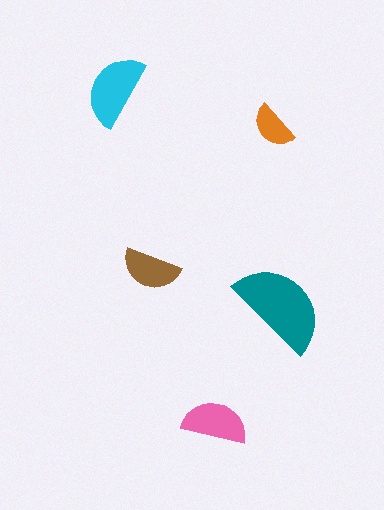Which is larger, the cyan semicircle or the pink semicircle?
The cyan one.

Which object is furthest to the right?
The teal semicircle is rightmost.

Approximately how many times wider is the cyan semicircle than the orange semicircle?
About 1.5 times wider.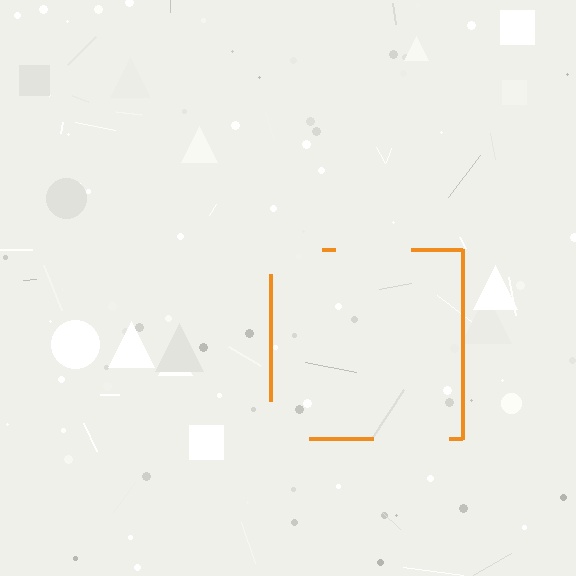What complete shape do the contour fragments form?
The contour fragments form a square.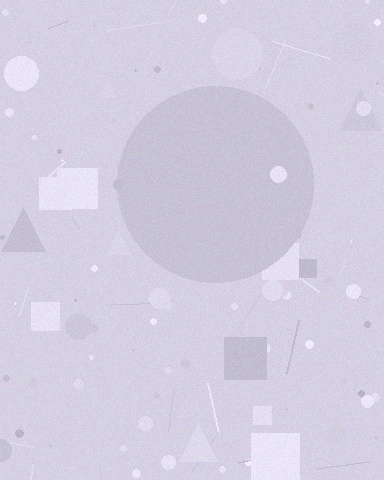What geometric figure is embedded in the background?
A circle is embedded in the background.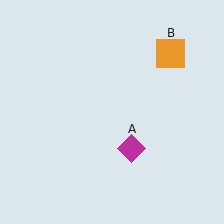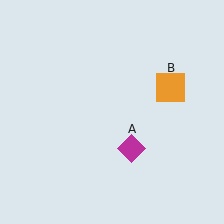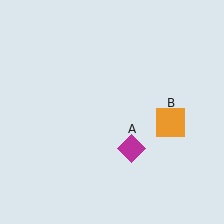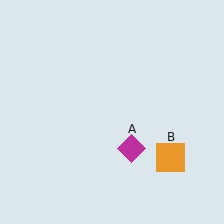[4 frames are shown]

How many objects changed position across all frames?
1 object changed position: orange square (object B).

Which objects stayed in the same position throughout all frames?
Magenta diamond (object A) remained stationary.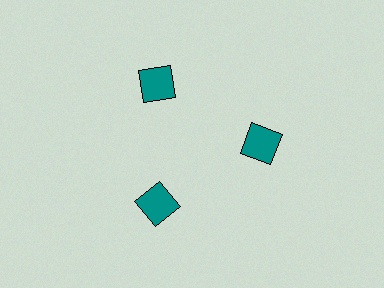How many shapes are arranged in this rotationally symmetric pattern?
There are 3 shapes, arranged in 3 groups of 1.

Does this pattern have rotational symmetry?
Yes, this pattern has 3-fold rotational symmetry. It looks the same after rotating 120 degrees around the center.